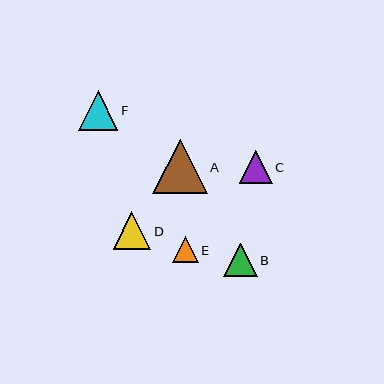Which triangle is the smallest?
Triangle E is the smallest with a size of approximately 26 pixels.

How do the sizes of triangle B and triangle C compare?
Triangle B and triangle C are approximately the same size.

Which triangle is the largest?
Triangle A is the largest with a size of approximately 54 pixels.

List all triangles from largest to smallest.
From largest to smallest: A, F, D, B, C, E.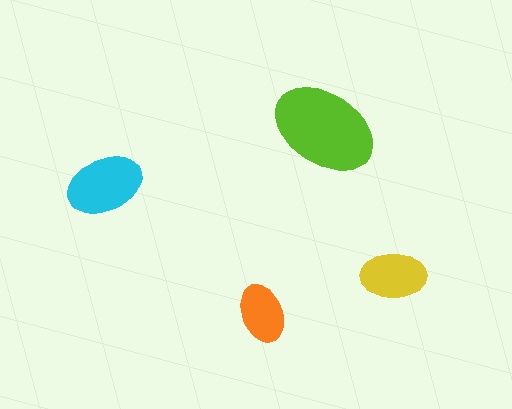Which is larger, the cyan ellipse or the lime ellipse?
The lime one.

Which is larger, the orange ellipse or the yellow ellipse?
The yellow one.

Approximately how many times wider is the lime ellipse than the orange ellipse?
About 2 times wider.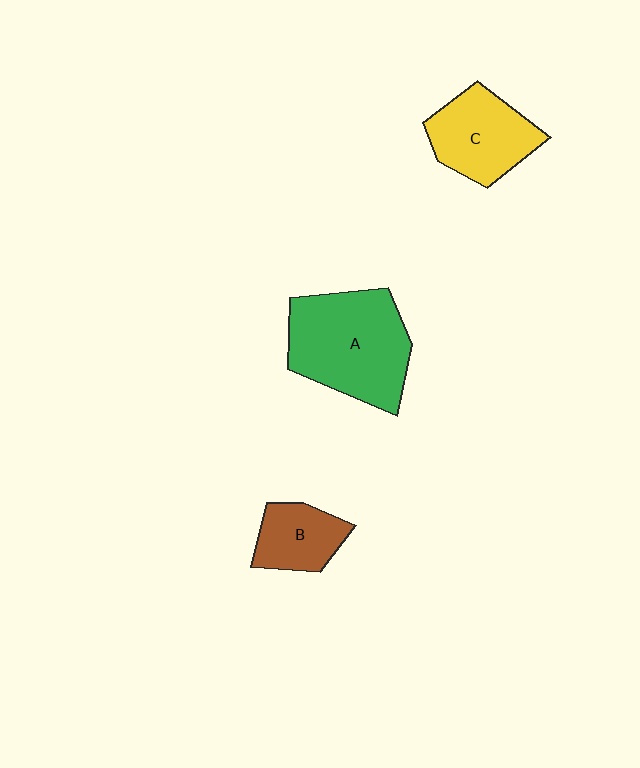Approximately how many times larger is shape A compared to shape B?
Approximately 2.2 times.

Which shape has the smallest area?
Shape B (brown).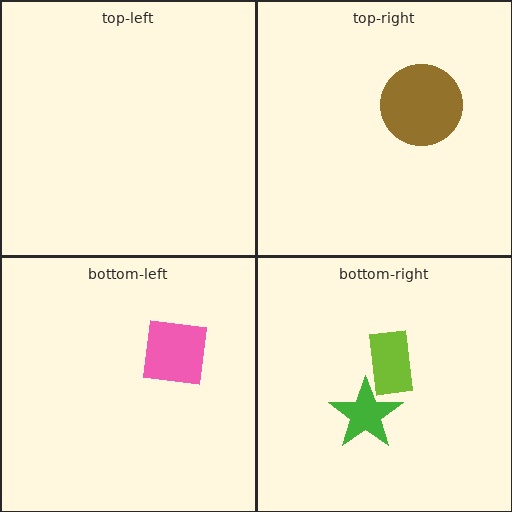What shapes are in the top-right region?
The brown circle.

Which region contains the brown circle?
The top-right region.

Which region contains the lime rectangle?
The bottom-right region.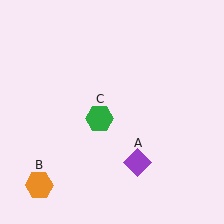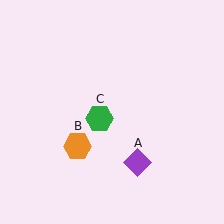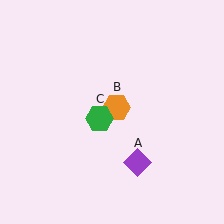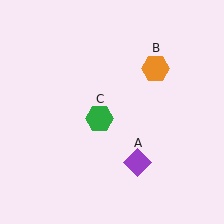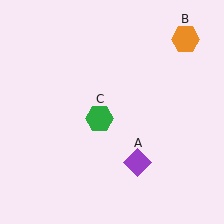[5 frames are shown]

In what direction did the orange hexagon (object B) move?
The orange hexagon (object B) moved up and to the right.